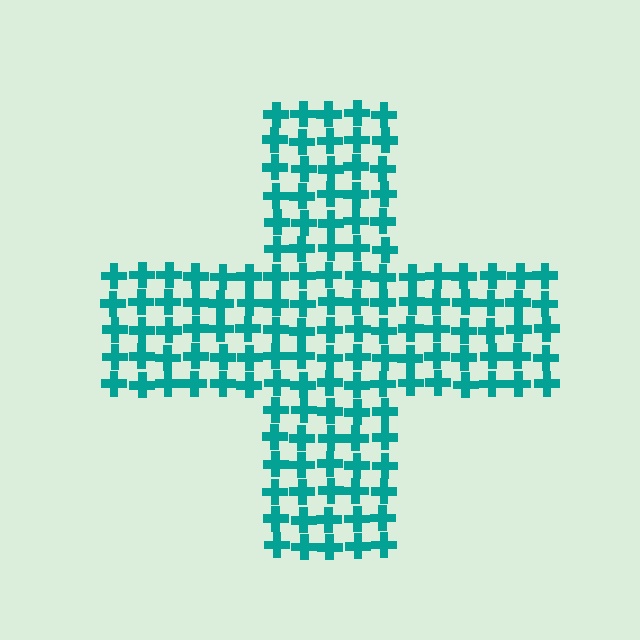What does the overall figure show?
The overall figure shows a cross.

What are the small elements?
The small elements are crosses.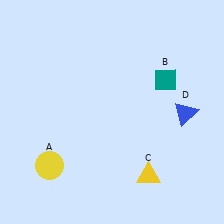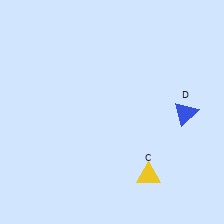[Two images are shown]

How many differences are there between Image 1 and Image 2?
There are 2 differences between the two images.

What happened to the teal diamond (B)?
The teal diamond (B) was removed in Image 2. It was in the top-right area of Image 1.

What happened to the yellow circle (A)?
The yellow circle (A) was removed in Image 2. It was in the bottom-left area of Image 1.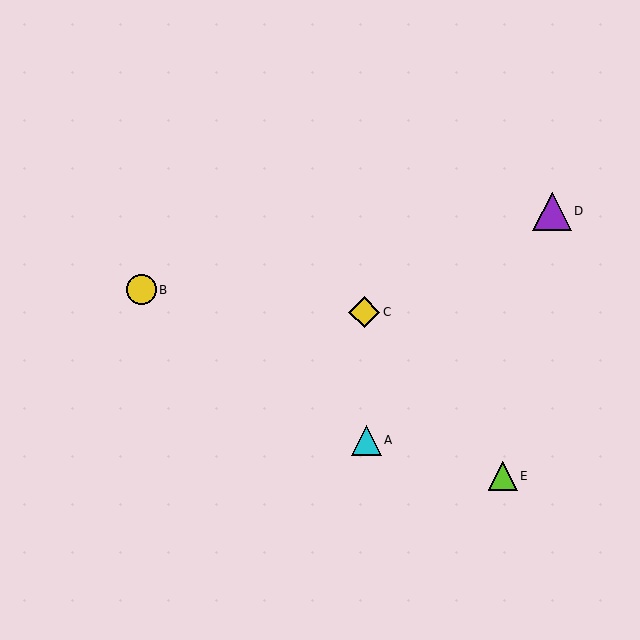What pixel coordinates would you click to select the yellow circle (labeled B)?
Click at (141, 290) to select the yellow circle B.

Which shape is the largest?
The purple triangle (labeled D) is the largest.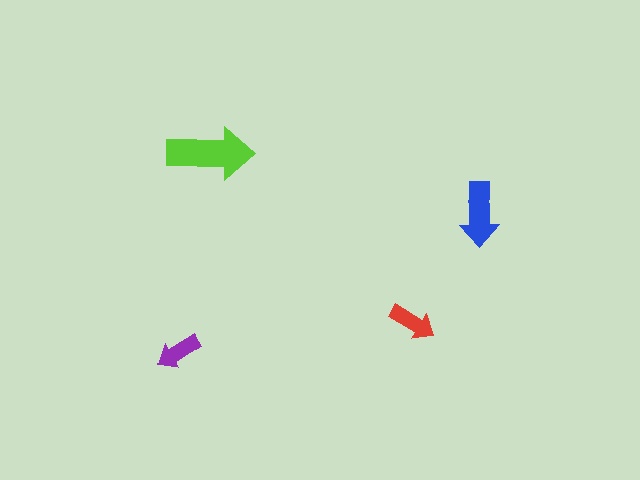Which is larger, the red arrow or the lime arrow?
The lime one.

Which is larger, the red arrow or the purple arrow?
The red one.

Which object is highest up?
The lime arrow is topmost.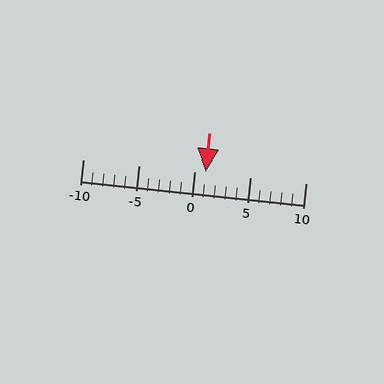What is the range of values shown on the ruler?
The ruler shows values from -10 to 10.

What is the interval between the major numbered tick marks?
The major tick marks are spaced 5 units apart.